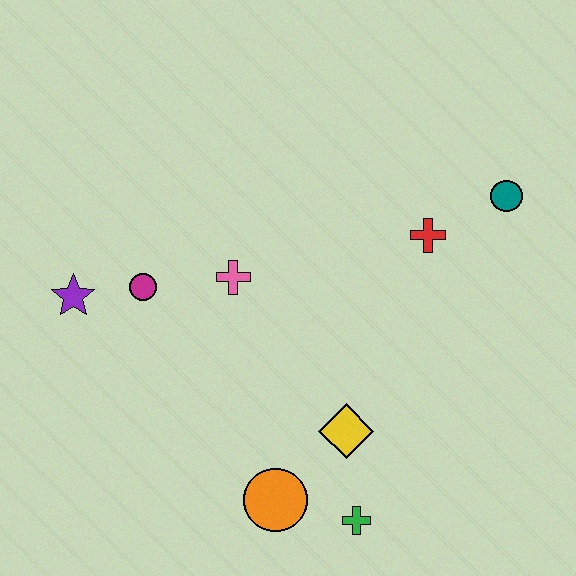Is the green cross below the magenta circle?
Yes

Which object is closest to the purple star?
The magenta circle is closest to the purple star.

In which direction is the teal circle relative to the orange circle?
The teal circle is above the orange circle.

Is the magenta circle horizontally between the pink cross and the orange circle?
No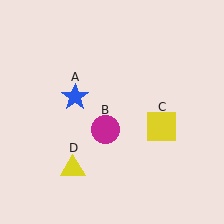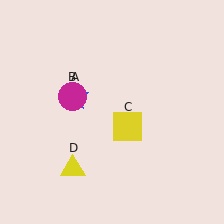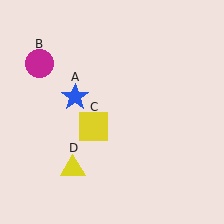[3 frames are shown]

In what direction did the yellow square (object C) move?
The yellow square (object C) moved left.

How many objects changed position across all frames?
2 objects changed position: magenta circle (object B), yellow square (object C).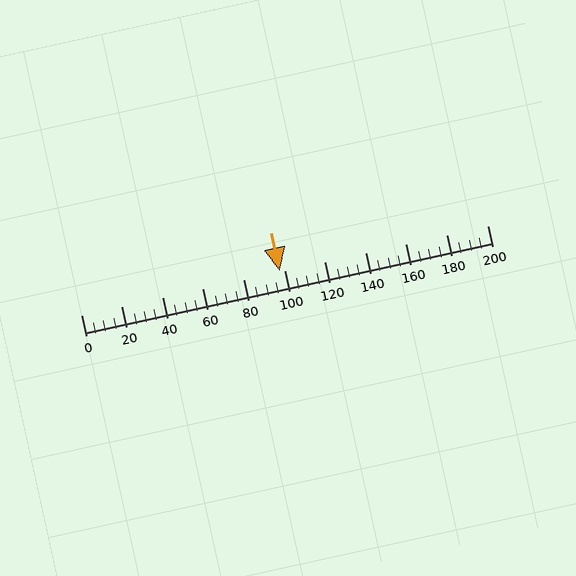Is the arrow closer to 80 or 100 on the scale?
The arrow is closer to 100.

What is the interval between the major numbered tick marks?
The major tick marks are spaced 20 units apart.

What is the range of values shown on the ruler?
The ruler shows values from 0 to 200.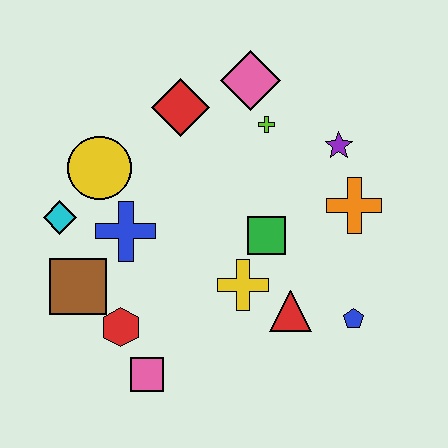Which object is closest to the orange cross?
The purple star is closest to the orange cross.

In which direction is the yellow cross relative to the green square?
The yellow cross is below the green square.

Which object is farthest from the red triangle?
The cyan diamond is farthest from the red triangle.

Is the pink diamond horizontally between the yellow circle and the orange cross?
Yes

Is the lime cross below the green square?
No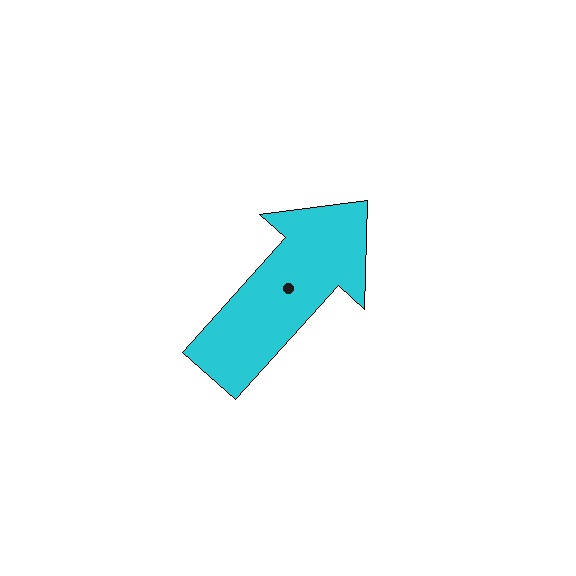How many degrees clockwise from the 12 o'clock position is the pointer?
Approximately 42 degrees.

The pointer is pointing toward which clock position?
Roughly 1 o'clock.